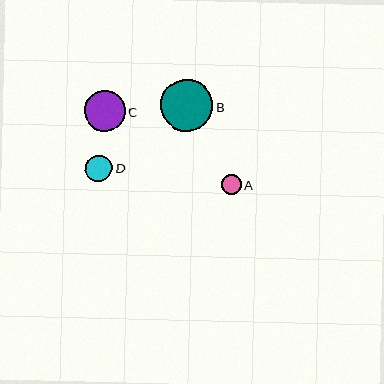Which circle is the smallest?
Circle A is the smallest with a size of approximately 20 pixels.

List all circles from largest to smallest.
From largest to smallest: B, C, D, A.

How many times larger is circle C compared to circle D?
Circle C is approximately 1.5 times the size of circle D.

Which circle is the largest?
Circle B is the largest with a size of approximately 52 pixels.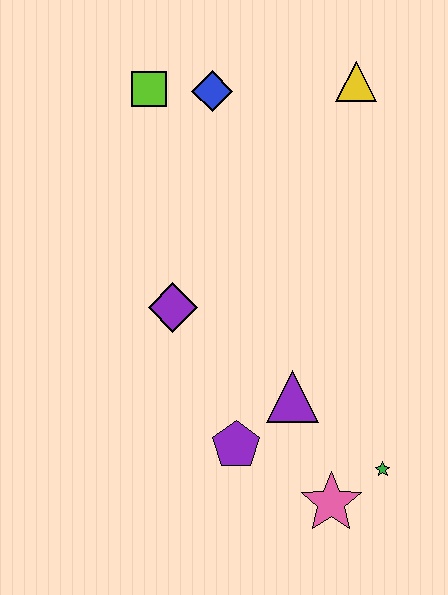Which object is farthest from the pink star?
The lime square is farthest from the pink star.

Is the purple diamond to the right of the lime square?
Yes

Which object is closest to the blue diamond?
The lime square is closest to the blue diamond.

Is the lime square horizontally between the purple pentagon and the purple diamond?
No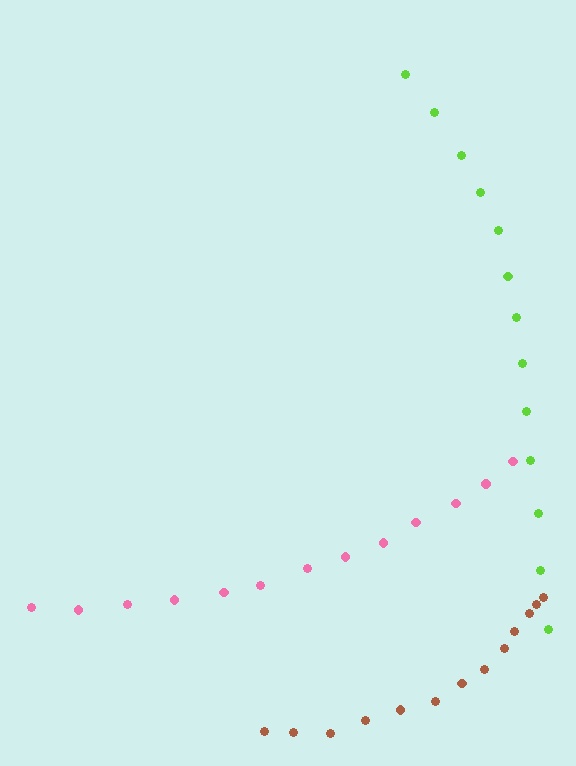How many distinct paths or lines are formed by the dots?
There are 3 distinct paths.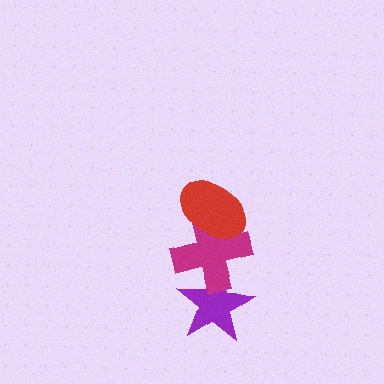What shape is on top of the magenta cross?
The red ellipse is on top of the magenta cross.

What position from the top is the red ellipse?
The red ellipse is 1st from the top.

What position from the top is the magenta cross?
The magenta cross is 2nd from the top.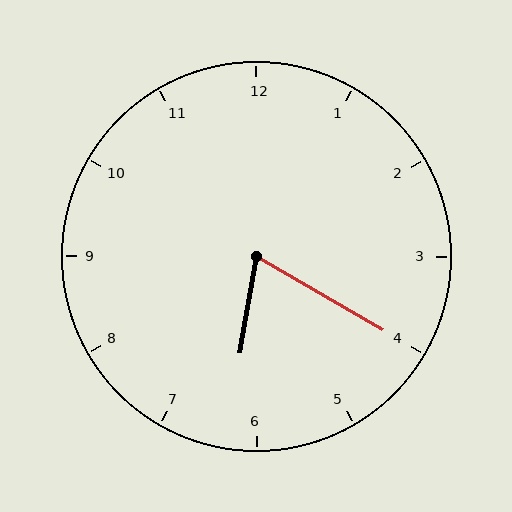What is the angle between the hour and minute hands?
Approximately 70 degrees.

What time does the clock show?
6:20.